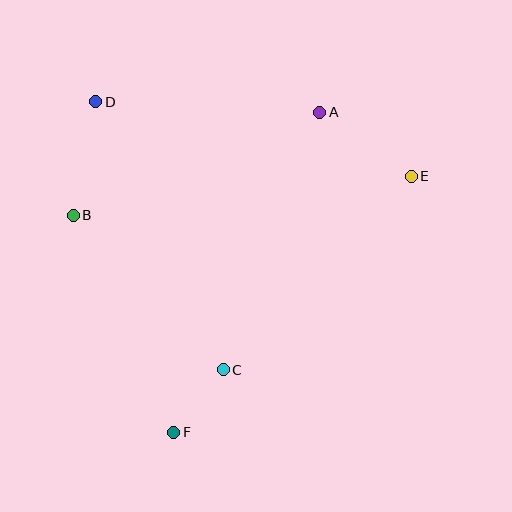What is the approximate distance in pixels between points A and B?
The distance between A and B is approximately 267 pixels.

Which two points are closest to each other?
Points C and F are closest to each other.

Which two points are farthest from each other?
Points A and F are farthest from each other.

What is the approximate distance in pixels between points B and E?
The distance between B and E is approximately 340 pixels.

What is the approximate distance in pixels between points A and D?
The distance between A and D is approximately 224 pixels.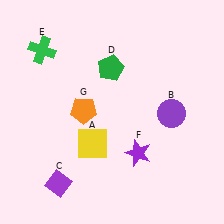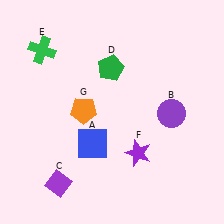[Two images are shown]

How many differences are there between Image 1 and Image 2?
There is 1 difference between the two images.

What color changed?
The square (A) changed from yellow in Image 1 to blue in Image 2.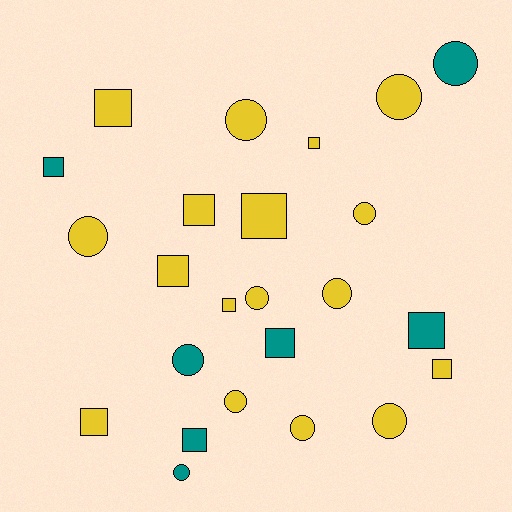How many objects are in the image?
There are 24 objects.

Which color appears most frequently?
Yellow, with 17 objects.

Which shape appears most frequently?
Circle, with 12 objects.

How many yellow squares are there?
There are 8 yellow squares.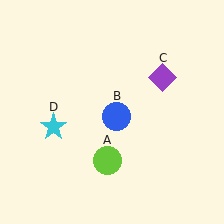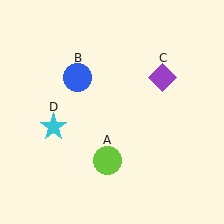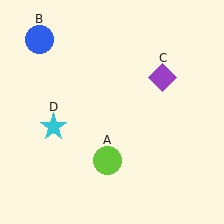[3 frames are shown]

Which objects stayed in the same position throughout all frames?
Lime circle (object A) and purple diamond (object C) and cyan star (object D) remained stationary.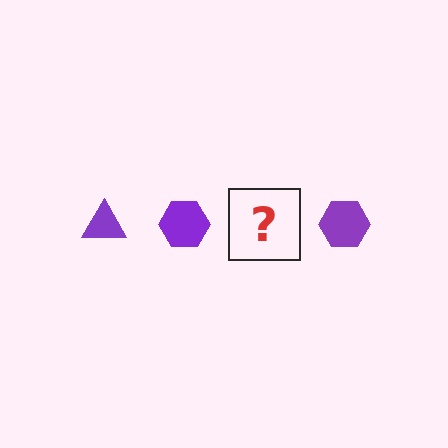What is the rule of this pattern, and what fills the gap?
The rule is that the pattern cycles through triangle, hexagon shapes in purple. The gap should be filled with a purple triangle.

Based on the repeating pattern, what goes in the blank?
The blank should be a purple triangle.